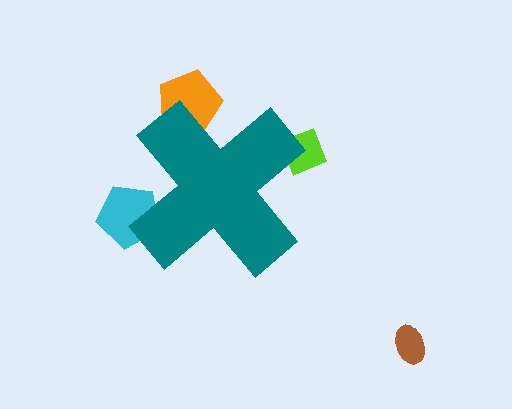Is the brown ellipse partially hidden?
No, the brown ellipse is fully visible.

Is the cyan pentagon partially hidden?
Yes, the cyan pentagon is partially hidden behind the teal cross.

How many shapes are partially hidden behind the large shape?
3 shapes are partially hidden.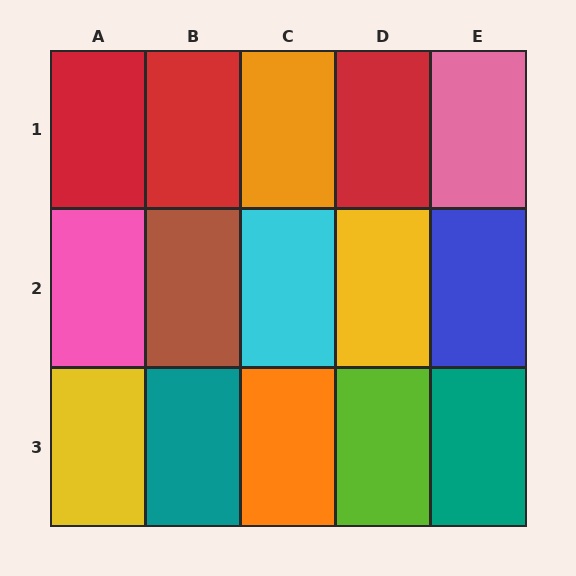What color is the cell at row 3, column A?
Yellow.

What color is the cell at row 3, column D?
Lime.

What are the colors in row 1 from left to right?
Red, red, orange, red, pink.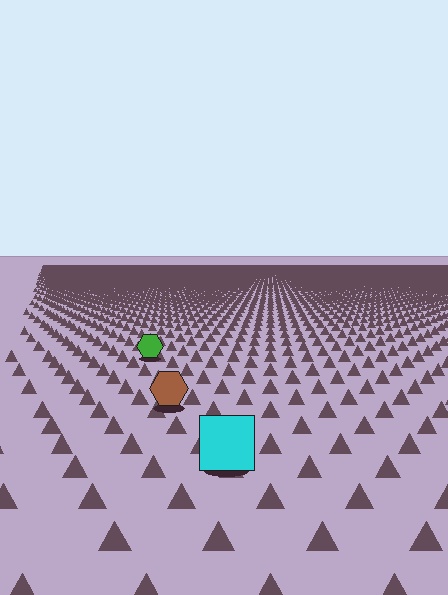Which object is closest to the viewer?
The cyan square is closest. The texture marks near it are larger and more spread out.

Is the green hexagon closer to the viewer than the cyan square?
No. The cyan square is closer — you can tell from the texture gradient: the ground texture is coarser near it.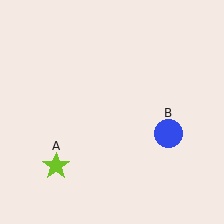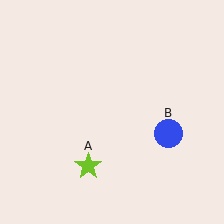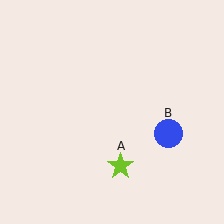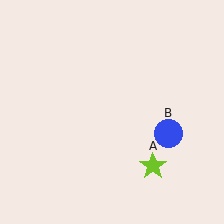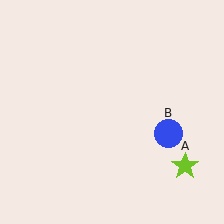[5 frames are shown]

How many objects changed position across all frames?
1 object changed position: lime star (object A).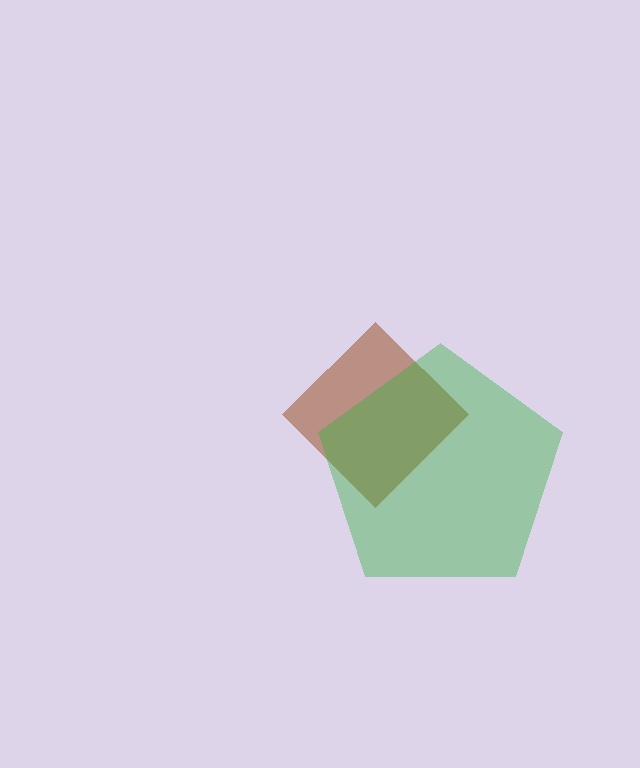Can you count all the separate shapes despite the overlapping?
Yes, there are 2 separate shapes.